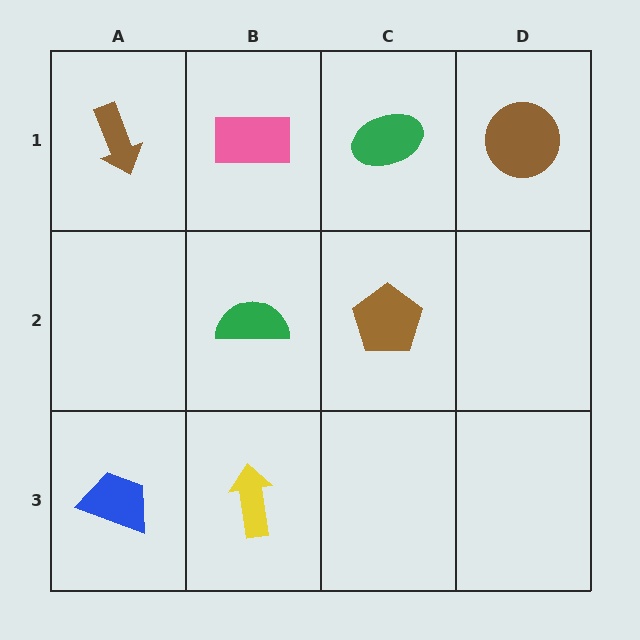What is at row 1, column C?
A green ellipse.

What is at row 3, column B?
A yellow arrow.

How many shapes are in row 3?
2 shapes.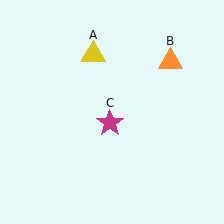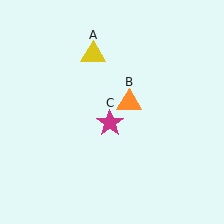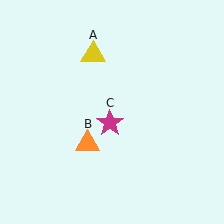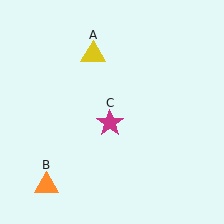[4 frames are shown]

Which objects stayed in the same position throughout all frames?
Yellow triangle (object A) and magenta star (object C) remained stationary.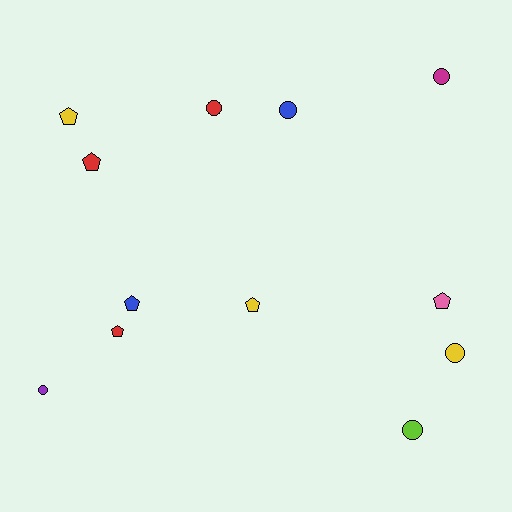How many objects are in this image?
There are 12 objects.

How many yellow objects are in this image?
There are 3 yellow objects.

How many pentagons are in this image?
There are 6 pentagons.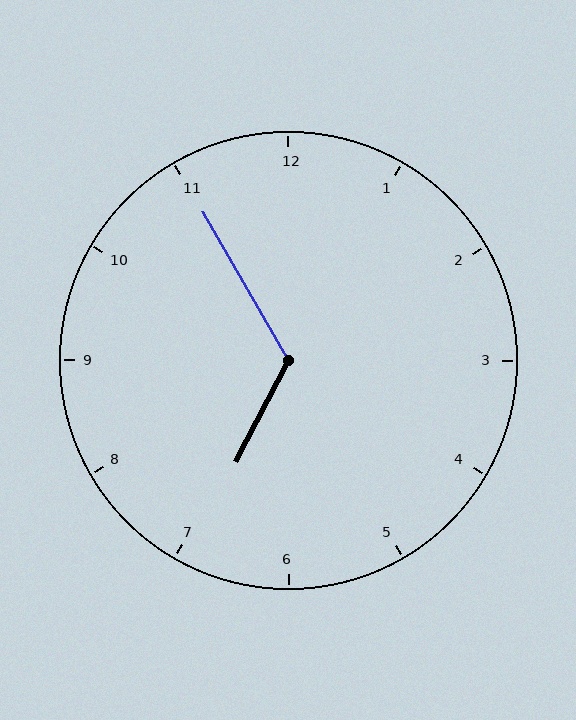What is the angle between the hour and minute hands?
Approximately 122 degrees.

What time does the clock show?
6:55.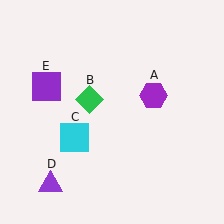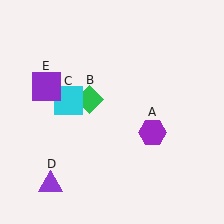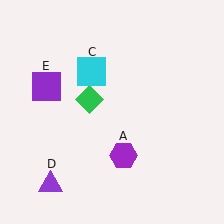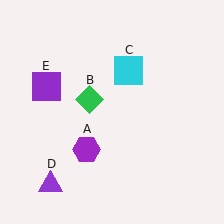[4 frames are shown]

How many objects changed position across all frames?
2 objects changed position: purple hexagon (object A), cyan square (object C).